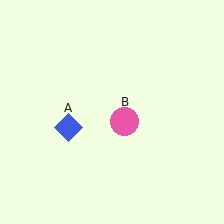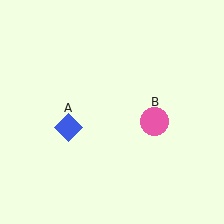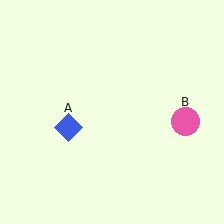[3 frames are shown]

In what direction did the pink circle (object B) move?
The pink circle (object B) moved right.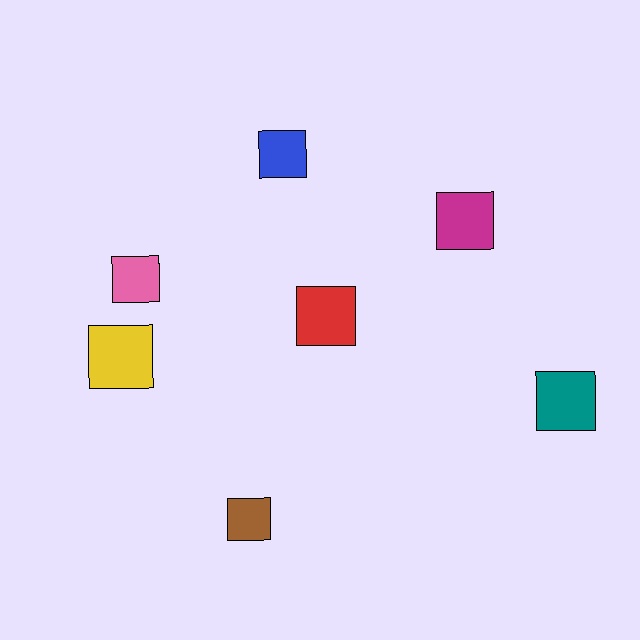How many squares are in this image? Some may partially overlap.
There are 7 squares.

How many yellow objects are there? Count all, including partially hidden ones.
There is 1 yellow object.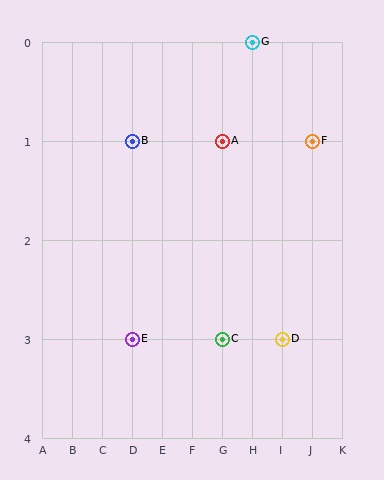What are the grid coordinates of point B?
Point B is at grid coordinates (D, 1).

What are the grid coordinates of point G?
Point G is at grid coordinates (H, 0).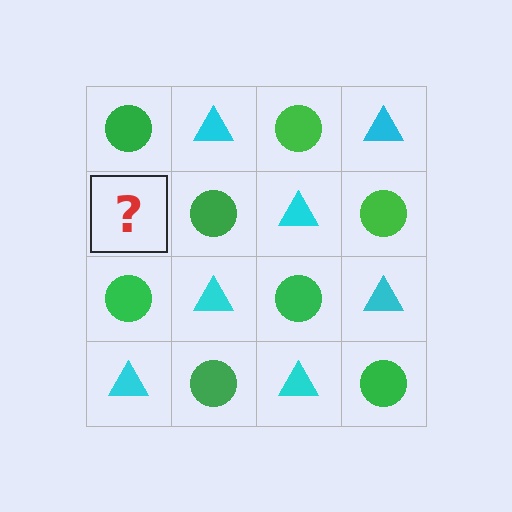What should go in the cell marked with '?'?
The missing cell should contain a cyan triangle.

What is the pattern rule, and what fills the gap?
The rule is that it alternates green circle and cyan triangle in a checkerboard pattern. The gap should be filled with a cyan triangle.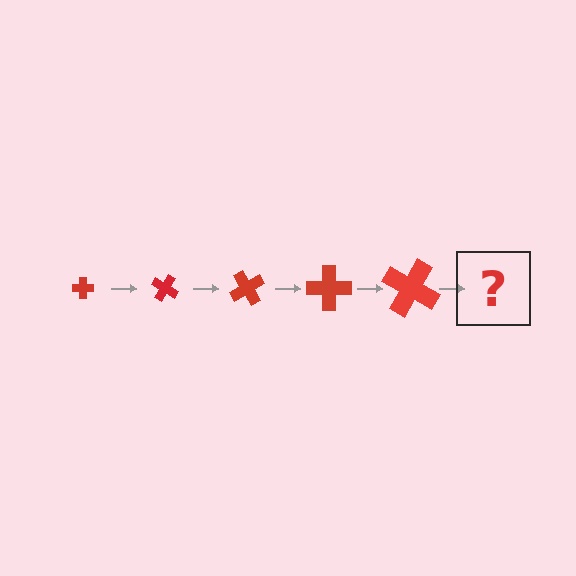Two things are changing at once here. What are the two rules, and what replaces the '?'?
The two rules are that the cross grows larger each step and it rotates 30 degrees each step. The '?' should be a cross, larger than the previous one and rotated 150 degrees from the start.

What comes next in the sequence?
The next element should be a cross, larger than the previous one and rotated 150 degrees from the start.